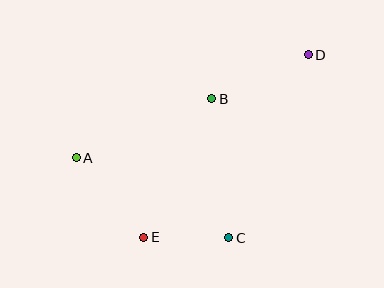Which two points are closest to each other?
Points C and E are closest to each other.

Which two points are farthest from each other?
Points A and D are farthest from each other.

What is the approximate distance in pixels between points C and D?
The distance between C and D is approximately 199 pixels.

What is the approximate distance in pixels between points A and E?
The distance between A and E is approximately 104 pixels.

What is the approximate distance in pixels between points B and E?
The distance between B and E is approximately 154 pixels.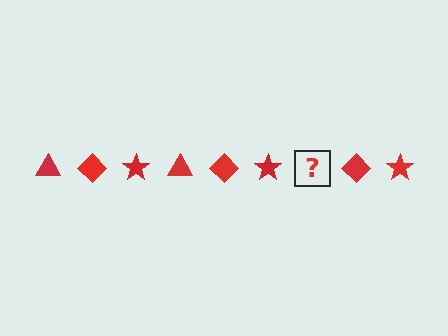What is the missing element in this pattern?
The missing element is a red triangle.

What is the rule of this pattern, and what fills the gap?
The rule is that the pattern cycles through triangle, diamond, star shapes in red. The gap should be filled with a red triangle.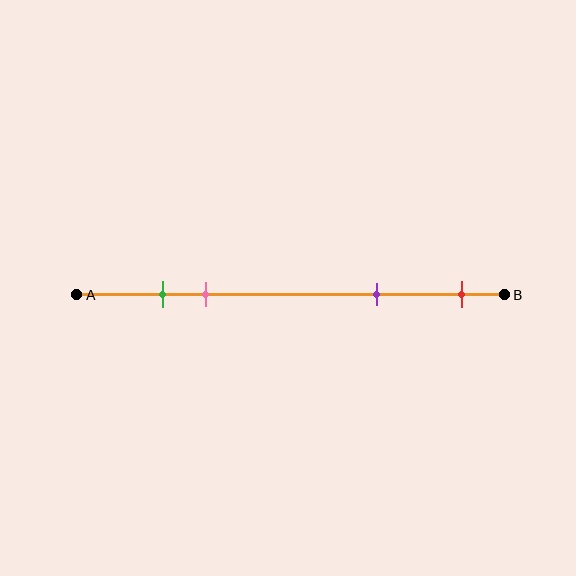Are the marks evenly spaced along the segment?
No, the marks are not evenly spaced.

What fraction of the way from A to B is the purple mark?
The purple mark is approximately 70% (0.7) of the way from A to B.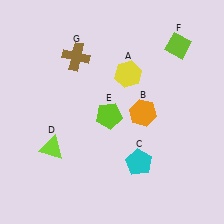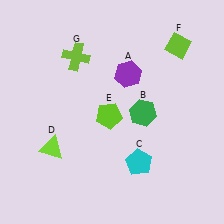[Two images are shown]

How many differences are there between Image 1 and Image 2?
There are 3 differences between the two images.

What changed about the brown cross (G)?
In Image 1, G is brown. In Image 2, it changed to lime.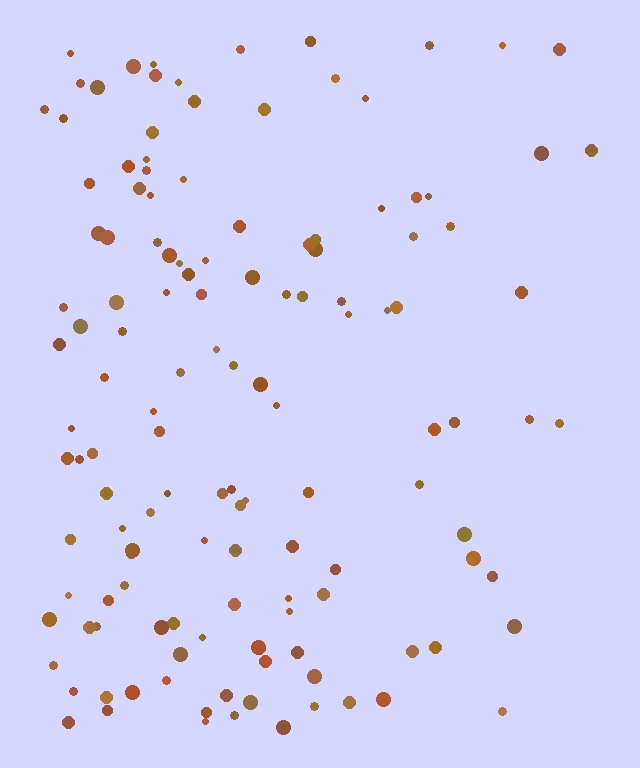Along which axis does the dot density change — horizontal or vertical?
Horizontal.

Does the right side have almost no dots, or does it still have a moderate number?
Still a moderate number, just noticeably fewer than the left.